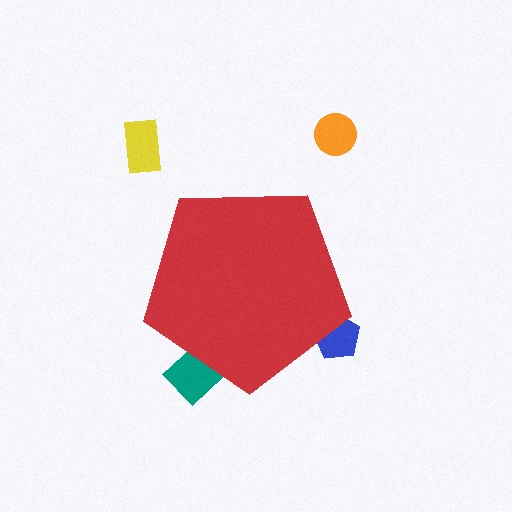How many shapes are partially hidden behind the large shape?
2 shapes are partially hidden.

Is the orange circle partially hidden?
No, the orange circle is fully visible.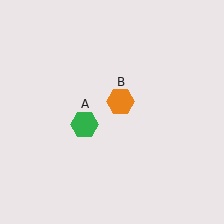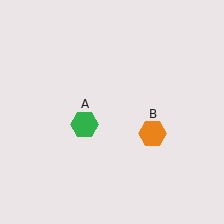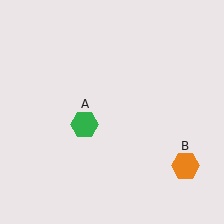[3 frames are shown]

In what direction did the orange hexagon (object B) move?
The orange hexagon (object B) moved down and to the right.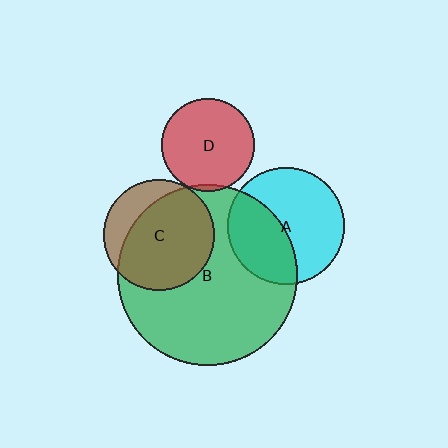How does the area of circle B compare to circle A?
Approximately 2.4 times.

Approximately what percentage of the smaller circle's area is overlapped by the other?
Approximately 75%.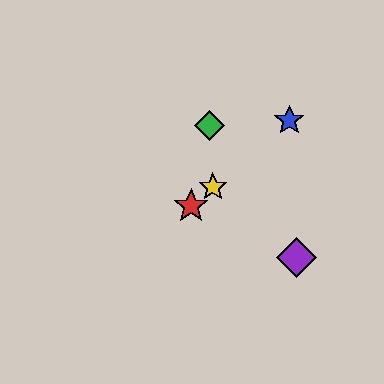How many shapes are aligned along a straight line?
3 shapes (the red star, the blue star, the yellow star) are aligned along a straight line.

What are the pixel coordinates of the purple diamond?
The purple diamond is at (297, 257).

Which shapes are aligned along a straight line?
The red star, the blue star, the yellow star are aligned along a straight line.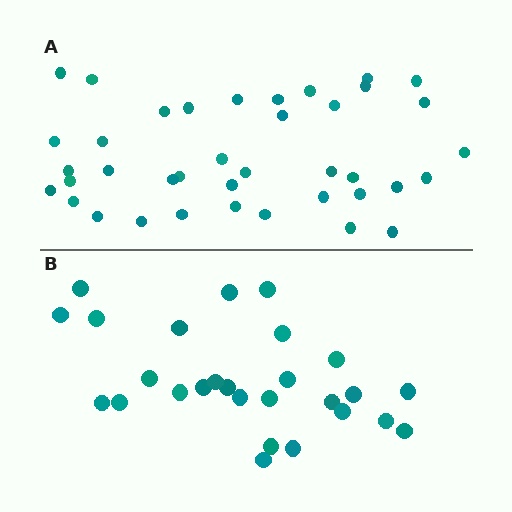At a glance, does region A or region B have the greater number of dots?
Region A (the top region) has more dots.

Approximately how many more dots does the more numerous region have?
Region A has roughly 12 or so more dots than region B.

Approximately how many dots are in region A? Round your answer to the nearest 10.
About 40 dots. (The exact count is 39, which rounds to 40.)